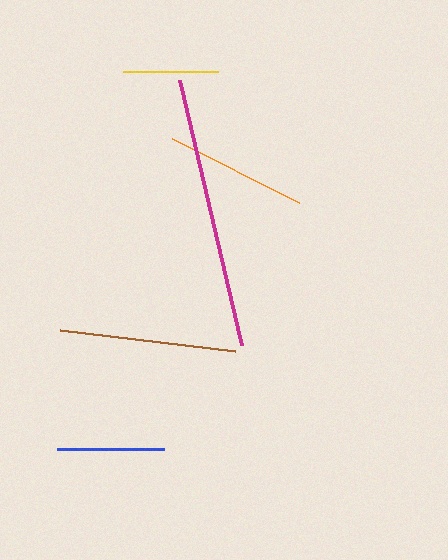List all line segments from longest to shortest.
From longest to shortest: magenta, brown, orange, blue, yellow.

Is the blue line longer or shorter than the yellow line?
The blue line is longer than the yellow line.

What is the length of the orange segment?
The orange segment is approximately 142 pixels long.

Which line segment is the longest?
The magenta line is the longest at approximately 273 pixels.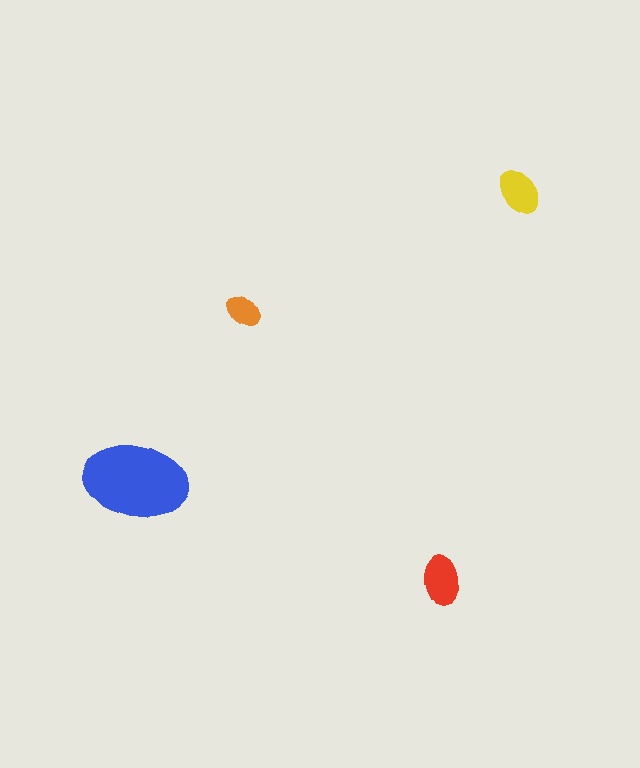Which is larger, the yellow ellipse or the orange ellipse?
The yellow one.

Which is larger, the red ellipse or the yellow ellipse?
The red one.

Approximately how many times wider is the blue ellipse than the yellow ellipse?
About 2 times wider.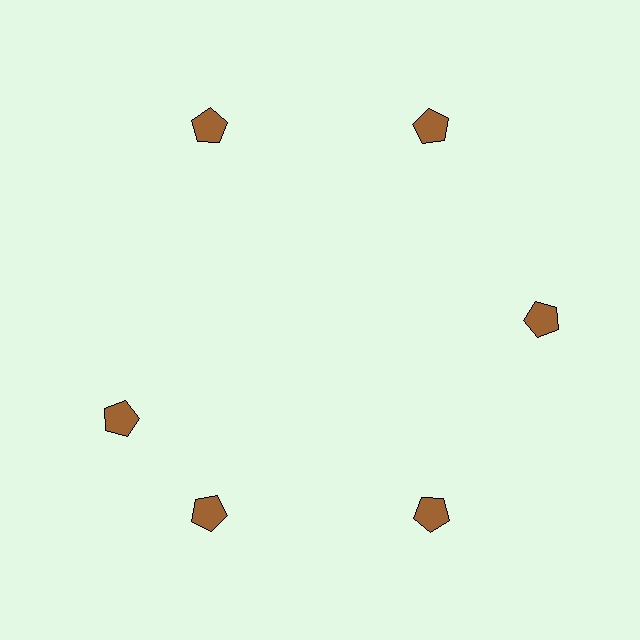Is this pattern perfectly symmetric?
No. The 6 brown pentagons are arranged in a ring, but one element near the 9 o'clock position is rotated out of alignment along the ring, breaking the 6-fold rotational symmetry.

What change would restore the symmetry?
The symmetry would be restored by rotating it back into even spacing with its neighbors so that all 6 pentagons sit at equal angles and equal distance from the center.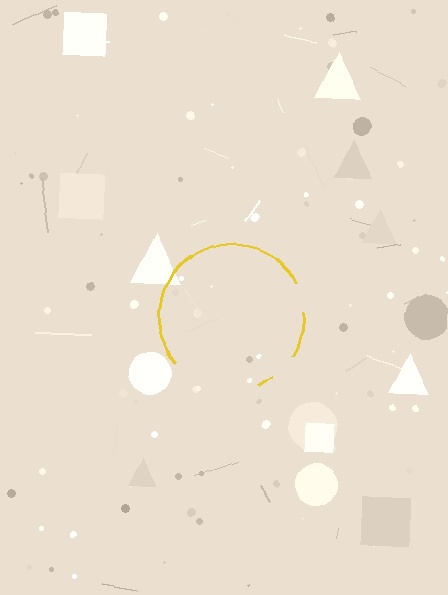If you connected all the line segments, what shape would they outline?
They would outline a circle.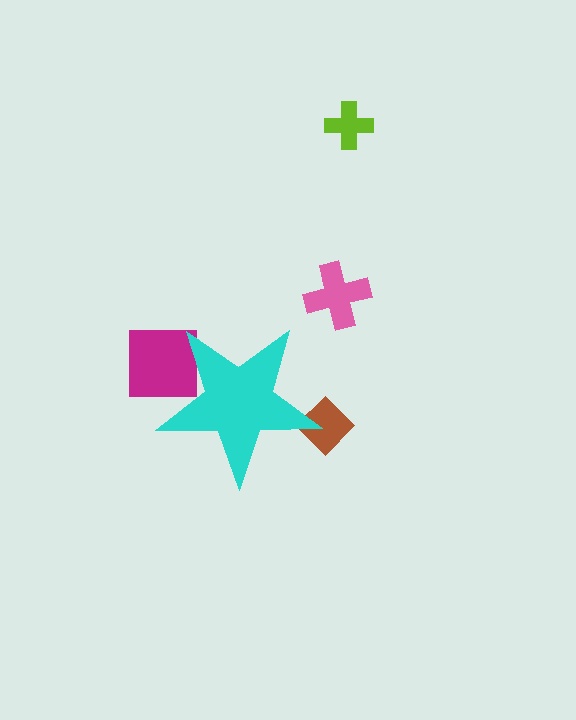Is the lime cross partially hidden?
No, the lime cross is fully visible.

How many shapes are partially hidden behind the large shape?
3 shapes are partially hidden.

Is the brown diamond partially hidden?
Yes, the brown diamond is partially hidden behind the cyan star.